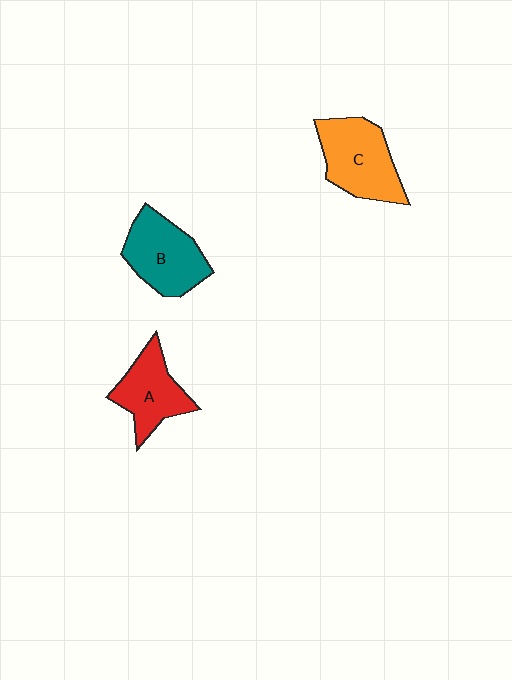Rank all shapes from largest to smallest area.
From largest to smallest: C (orange), B (teal), A (red).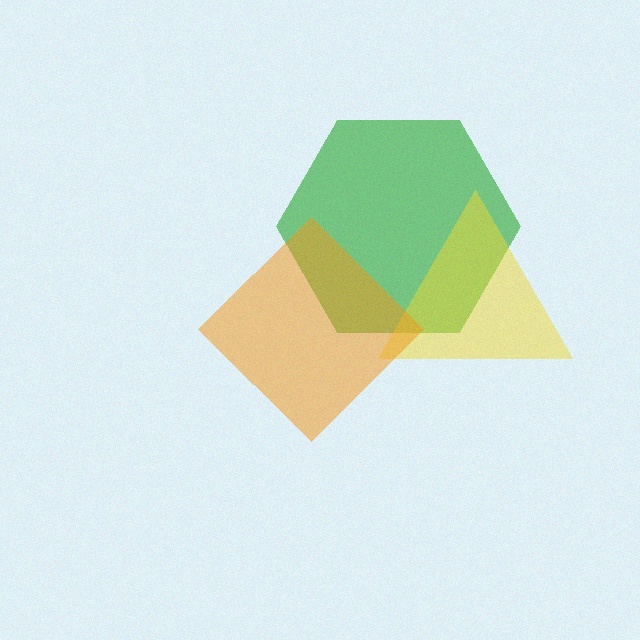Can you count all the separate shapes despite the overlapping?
Yes, there are 3 separate shapes.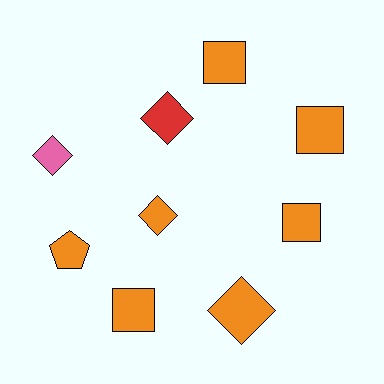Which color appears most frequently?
Orange, with 7 objects.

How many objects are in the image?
There are 9 objects.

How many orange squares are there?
There are 4 orange squares.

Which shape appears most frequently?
Square, with 4 objects.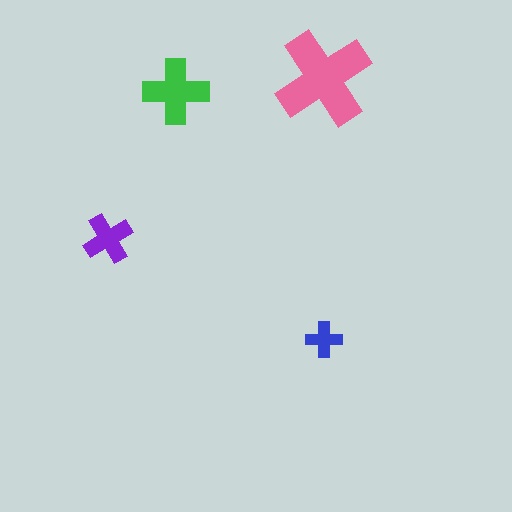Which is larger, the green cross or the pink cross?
The pink one.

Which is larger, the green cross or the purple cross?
The green one.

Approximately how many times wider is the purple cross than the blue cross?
About 1.5 times wider.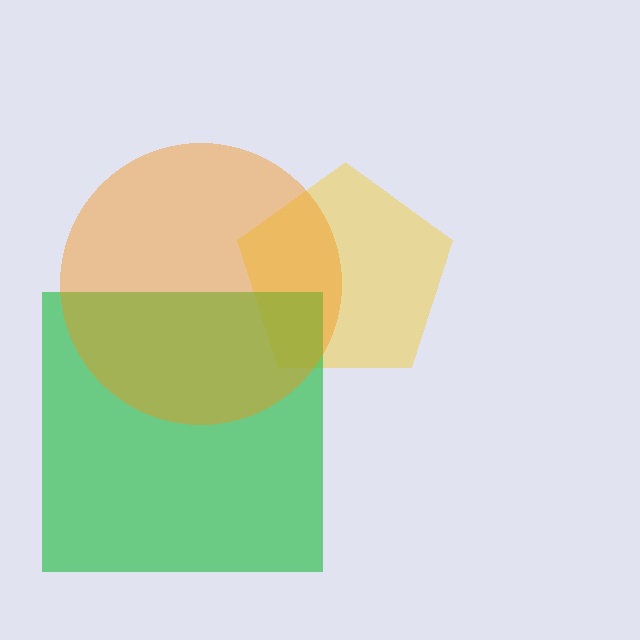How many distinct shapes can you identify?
There are 3 distinct shapes: a yellow pentagon, a green square, an orange circle.